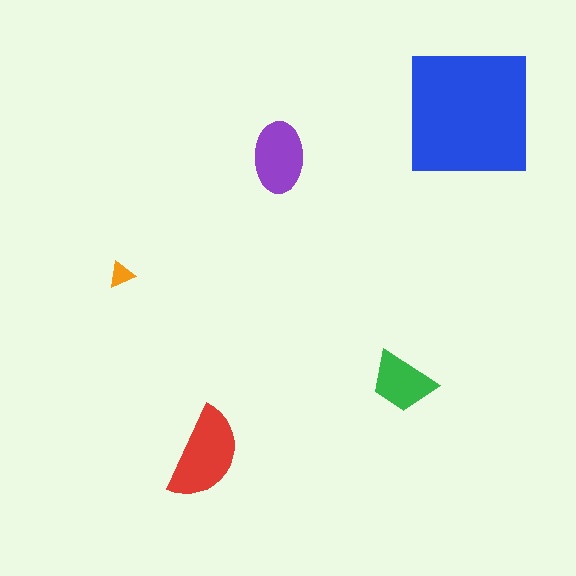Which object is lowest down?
The red semicircle is bottommost.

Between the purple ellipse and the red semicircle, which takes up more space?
The red semicircle.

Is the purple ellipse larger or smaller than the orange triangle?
Larger.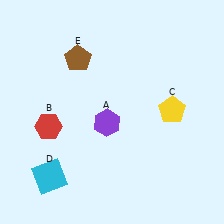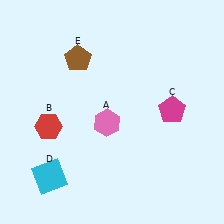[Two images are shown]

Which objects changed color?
A changed from purple to pink. C changed from yellow to magenta.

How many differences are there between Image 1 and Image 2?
There are 2 differences between the two images.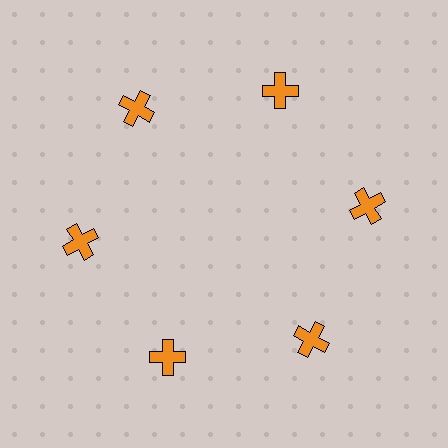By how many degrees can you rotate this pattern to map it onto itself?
The pattern maps onto itself every 60 degrees of rotation.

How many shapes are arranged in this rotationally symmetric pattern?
There are 6 shapes, arranged in 6 groups of 1.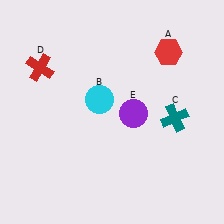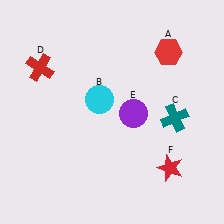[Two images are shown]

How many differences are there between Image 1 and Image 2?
There is 1 difference between the two images.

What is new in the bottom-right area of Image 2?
A red star (F) was added in the bottom-right area of Image 2.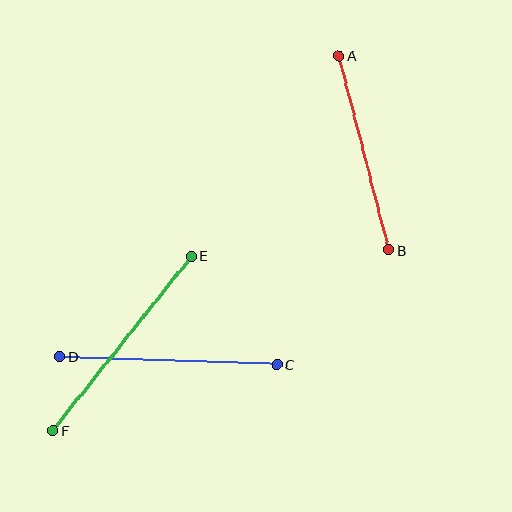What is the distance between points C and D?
The distance is approximately 218 pixels.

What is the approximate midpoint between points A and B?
The midpoint is at approximately (364, 153) pixels.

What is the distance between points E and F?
The distance is approximately 222 pixels.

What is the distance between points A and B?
The distance is approximately 200 pixels.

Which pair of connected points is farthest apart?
Points E and F are farthest apart.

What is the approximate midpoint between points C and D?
The midpoint is at approximately (168, 361) pixels.